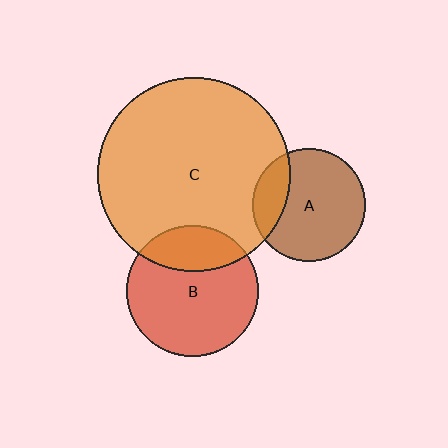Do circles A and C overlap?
Yes.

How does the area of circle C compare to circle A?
Approximately 2.9 times.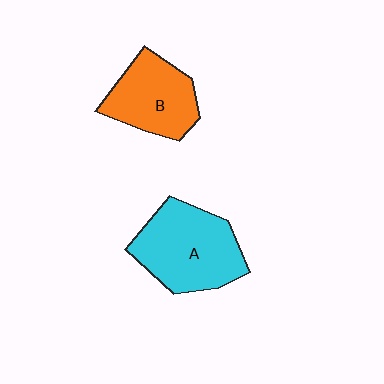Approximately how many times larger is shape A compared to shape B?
Approximately 1.3 times.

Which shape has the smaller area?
Shape B (orange).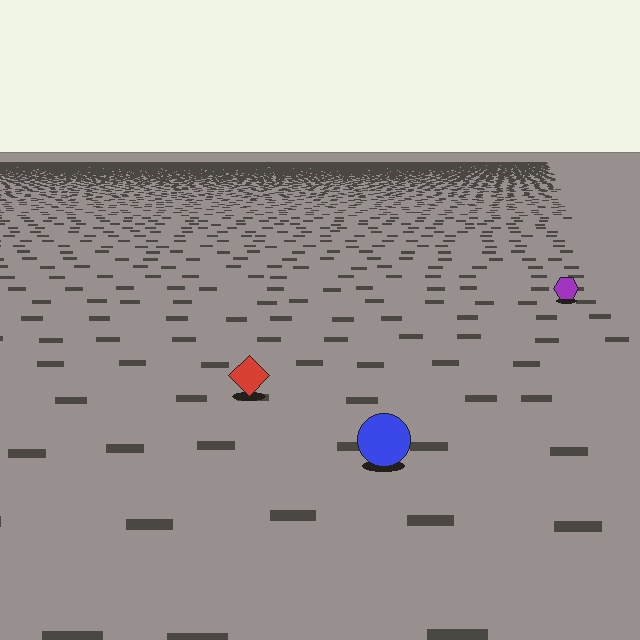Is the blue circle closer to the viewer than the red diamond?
Yes. The blue circle is closer — you can tell from the texture gradient: the ground texture is coarser near it.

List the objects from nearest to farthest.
From nearest to farthest: the blue circle, the red diamond, the purple hexagon.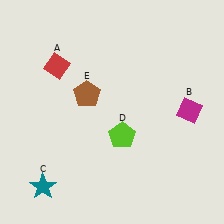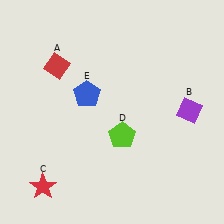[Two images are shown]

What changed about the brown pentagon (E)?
In Image 1, E is brown. In Image 2, it changed to blue.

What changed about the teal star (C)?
In Image 1, C is teal. In Image 2, it changed to red.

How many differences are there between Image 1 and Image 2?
There are 3 differences between the two images.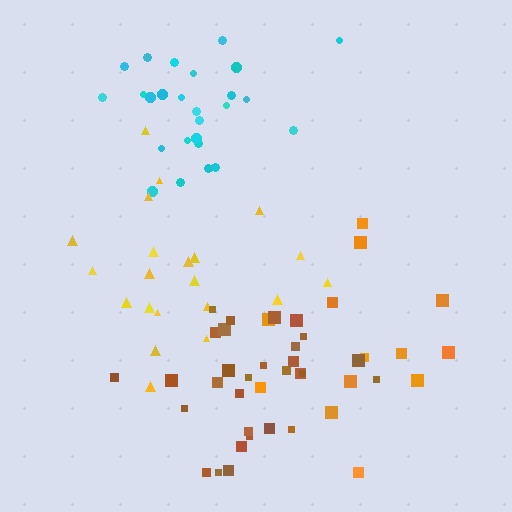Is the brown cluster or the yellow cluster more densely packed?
Brown.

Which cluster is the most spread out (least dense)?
Orange.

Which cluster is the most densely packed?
Cyan.